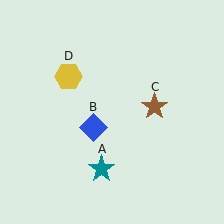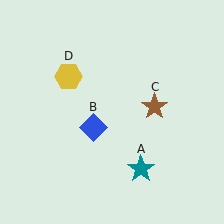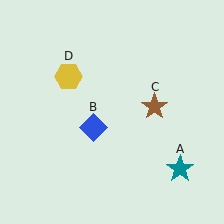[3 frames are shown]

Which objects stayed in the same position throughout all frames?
Blue diamond (object B) and brown star (object C) and yellow hexagon (object D) remained stationary.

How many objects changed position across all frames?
1 object changed position: teal star (object A).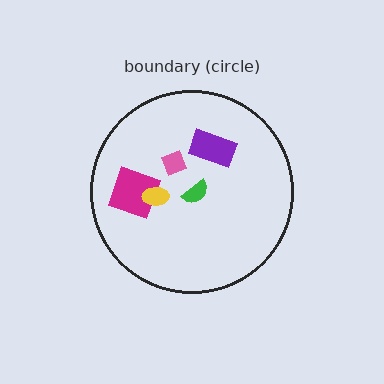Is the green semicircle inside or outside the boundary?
Inside.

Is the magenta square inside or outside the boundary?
Inside.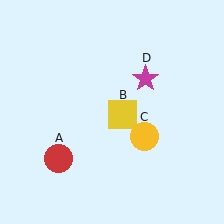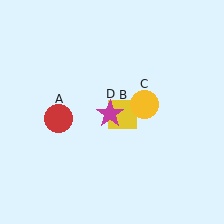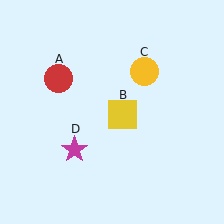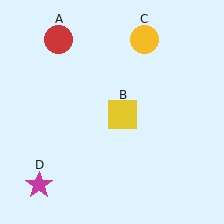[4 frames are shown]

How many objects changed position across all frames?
3 objects changed position: red circle (object A), yellow circle (object C), magenta star (object D).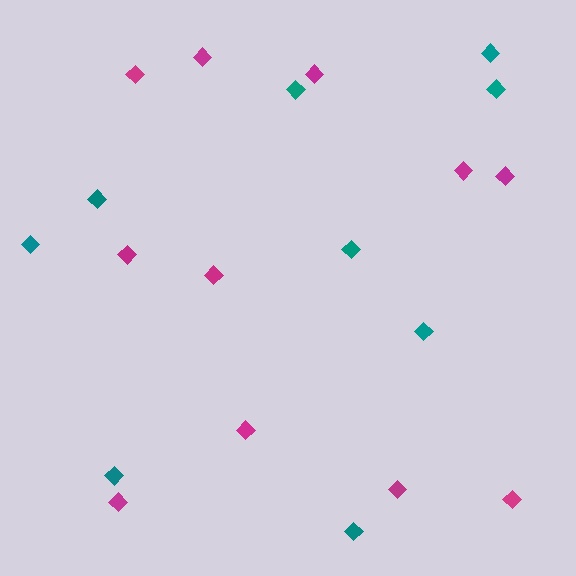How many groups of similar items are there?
There are 2 groups: one group of teal diamonds (9) and one group of magenta diamonds (11).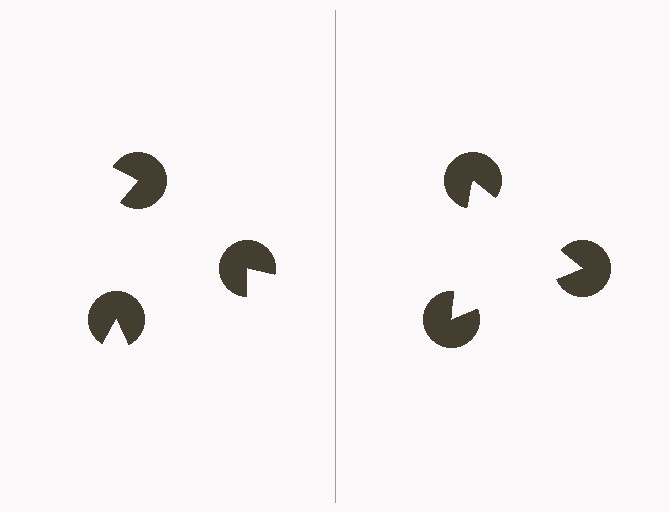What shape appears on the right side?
An illusory triangle.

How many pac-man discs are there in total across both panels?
6 — 3 on each side.